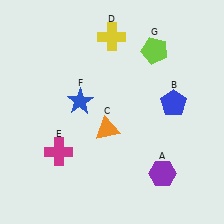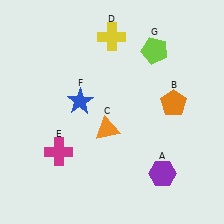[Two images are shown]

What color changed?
The pentagon (B) changed from blue in Image 1 to orange in Image 2.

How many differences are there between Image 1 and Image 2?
There is 1 difference between the two images.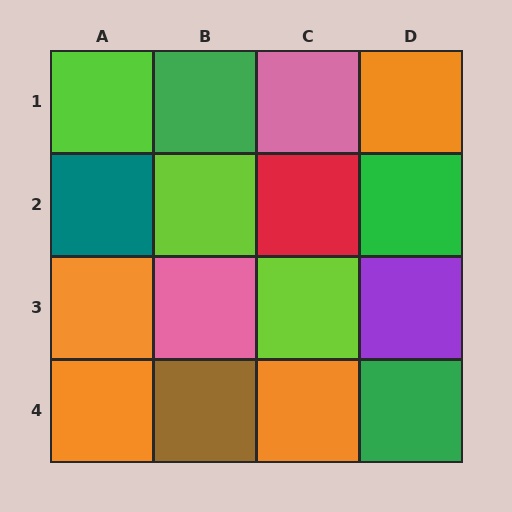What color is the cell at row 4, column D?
Green.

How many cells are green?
3 cells are green.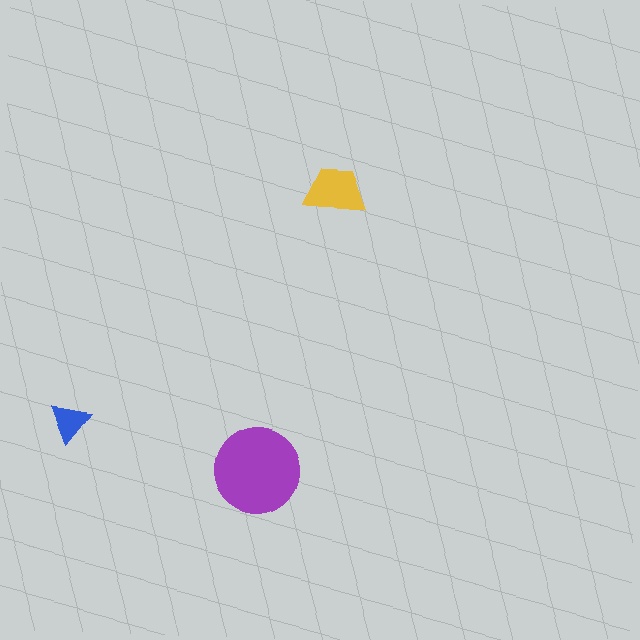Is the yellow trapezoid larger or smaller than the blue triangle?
Larger.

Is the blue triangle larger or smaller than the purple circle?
Smaller.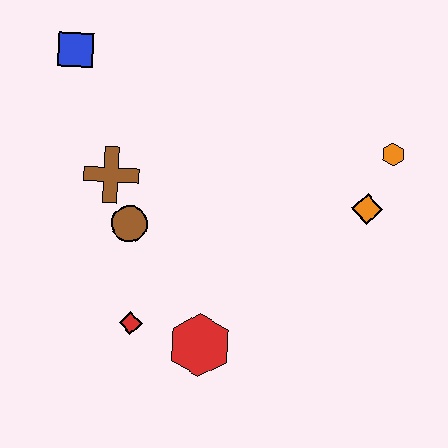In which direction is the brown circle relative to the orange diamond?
The brown circle is to the left of the orange diamond.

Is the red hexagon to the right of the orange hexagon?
No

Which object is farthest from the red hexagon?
The blue square is farthest from the red hexagon.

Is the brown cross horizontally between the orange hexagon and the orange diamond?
No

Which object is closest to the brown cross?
The brown circle is closest to the brown cross.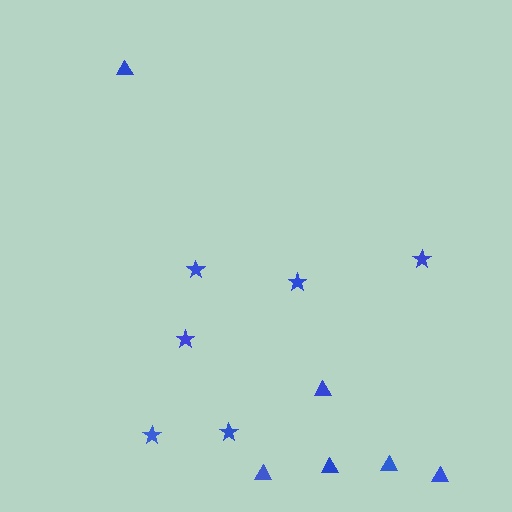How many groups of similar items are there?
There are 2 groups: one group of stars (6) and one group of triangles (6).